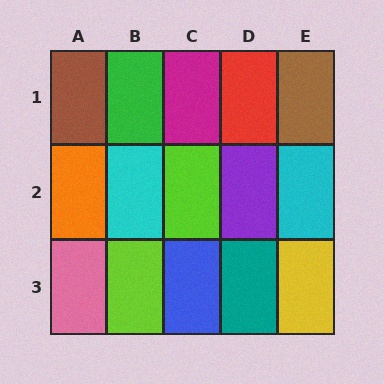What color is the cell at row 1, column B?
Green.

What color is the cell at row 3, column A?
Pink.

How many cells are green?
1 cell is green.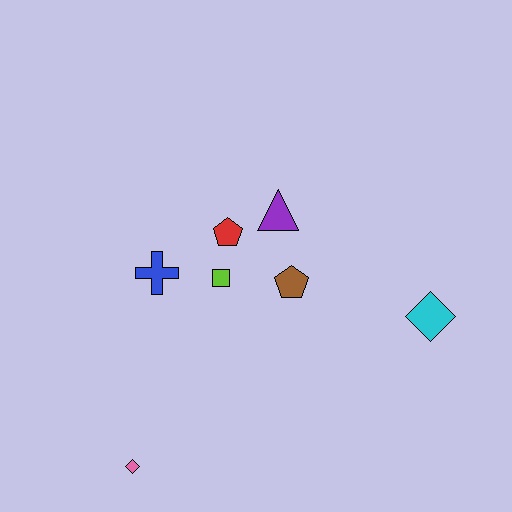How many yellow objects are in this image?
There are no yellow objects.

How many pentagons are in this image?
There are 2 pentagons.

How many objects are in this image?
There are 7 objects.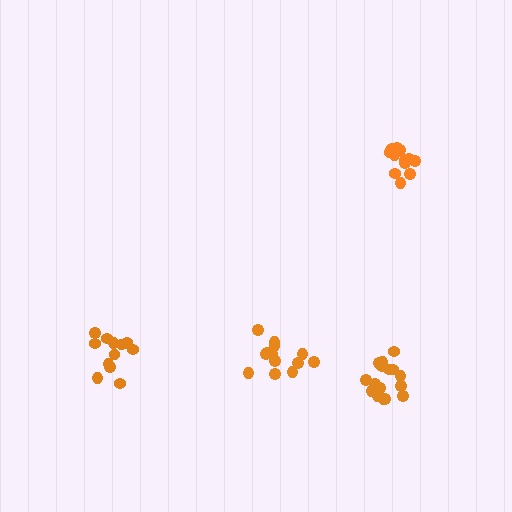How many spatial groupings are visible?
There are 4 spatial groupings.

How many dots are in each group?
Group 1: 13 dots, Group 2: 13 dots, Group 3: 13 dots, Group 4: 16 dots (55 total).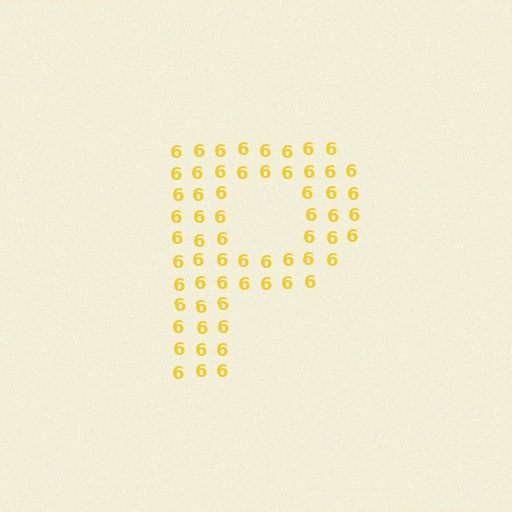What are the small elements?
The small elements are digit 6's.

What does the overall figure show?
The overall figure shows the letter P.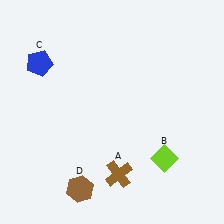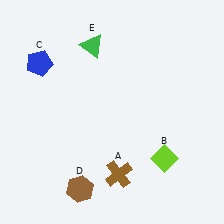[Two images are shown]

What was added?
A green triangle (E) was added in Image 2.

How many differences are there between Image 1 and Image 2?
There is 1 difference between the two images.